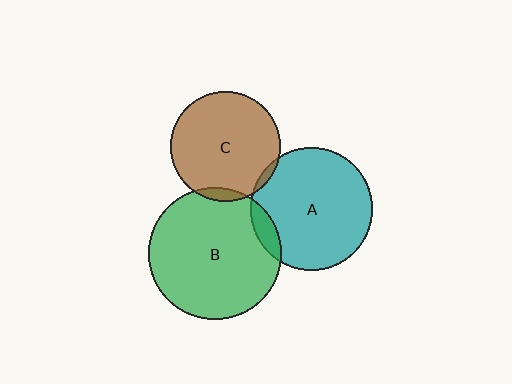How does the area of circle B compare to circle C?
Approximately 1.5 times.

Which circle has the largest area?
Circle B (green).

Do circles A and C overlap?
Yes.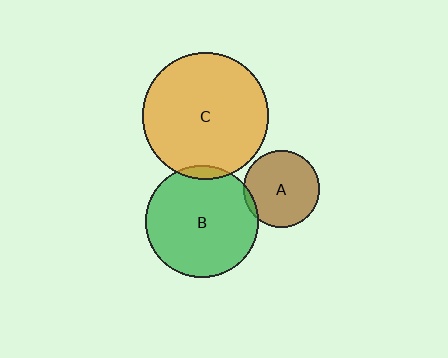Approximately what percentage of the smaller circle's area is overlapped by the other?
Approximately 5%.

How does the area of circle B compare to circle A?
Approximately 2.1 times.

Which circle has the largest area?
Circle C (orange).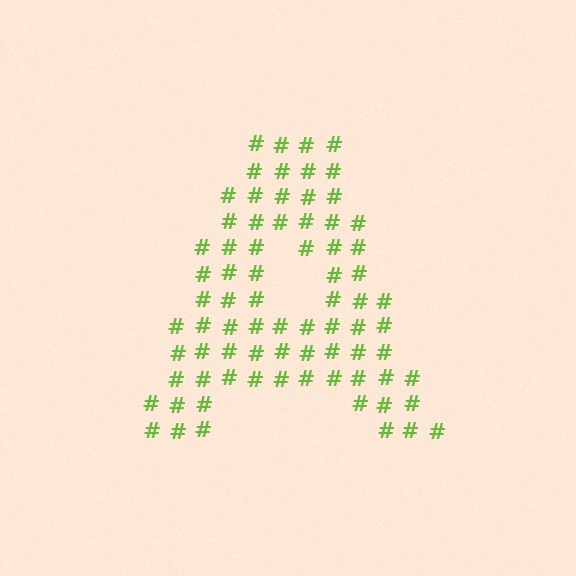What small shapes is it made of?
It is made of small hash symbols.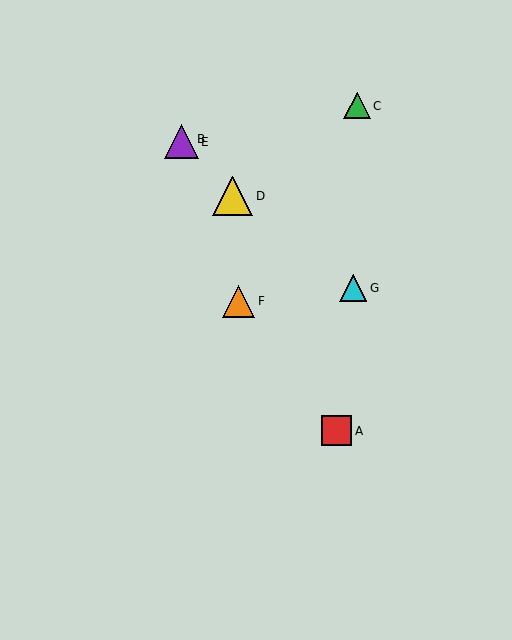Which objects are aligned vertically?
Objects B, E are aligned vertically.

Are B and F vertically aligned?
No, B is at x≈181 and F is at x≈239.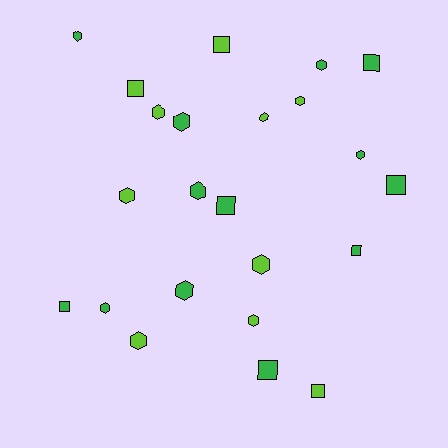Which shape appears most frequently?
Hexagon, with 14 objects.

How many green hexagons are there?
There are 7 green hexagons.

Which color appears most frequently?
Green, with 13 objects.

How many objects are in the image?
There are 23 objects.